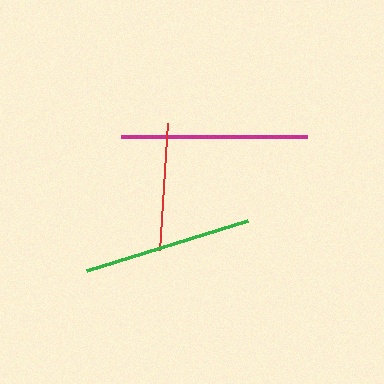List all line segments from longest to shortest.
From longest to shortest: magenta, green, red.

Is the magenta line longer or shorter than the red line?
The magenta line is longer than the red line.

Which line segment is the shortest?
The red line is the shortest at approximately 127 pixels.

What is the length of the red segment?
The red segment is approximately 127 pixels long.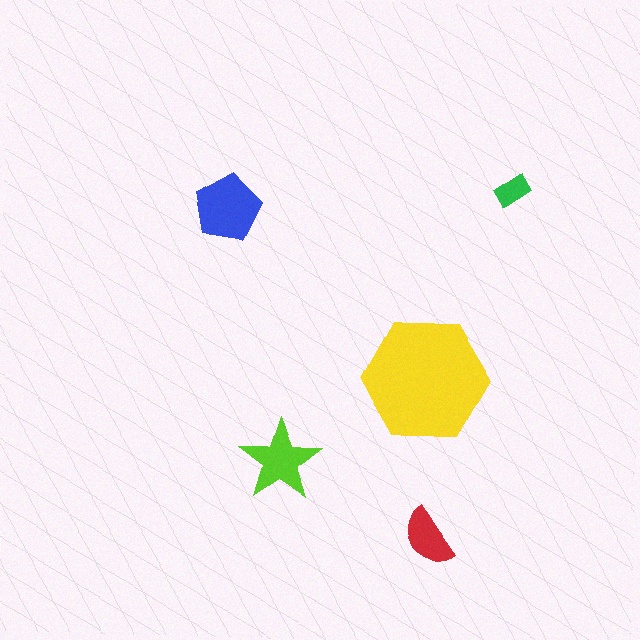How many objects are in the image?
There are 5 objects in the image.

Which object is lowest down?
The red semicircle is bottommost.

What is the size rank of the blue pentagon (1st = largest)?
2nd.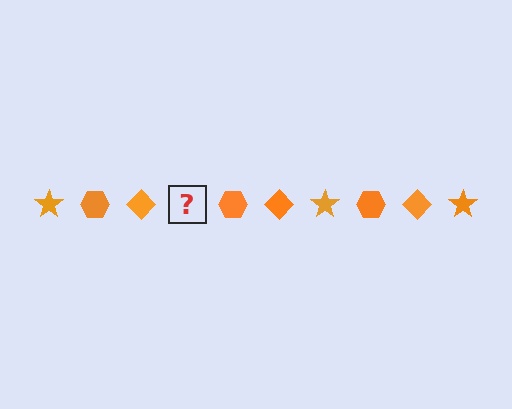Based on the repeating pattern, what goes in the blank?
The blank should be an orange star.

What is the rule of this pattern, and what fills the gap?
The rule is that the pattern cycles through star, hexagon, diamond shapes in orange. The gap should be filled with an orange star.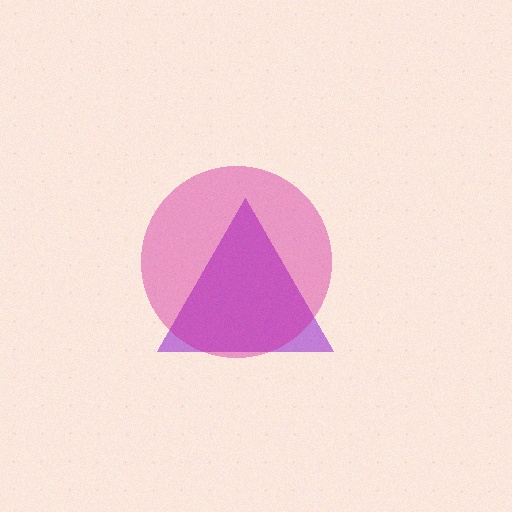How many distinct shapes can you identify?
There are 2 distinct shapes: a purple triangle, a magenta circle.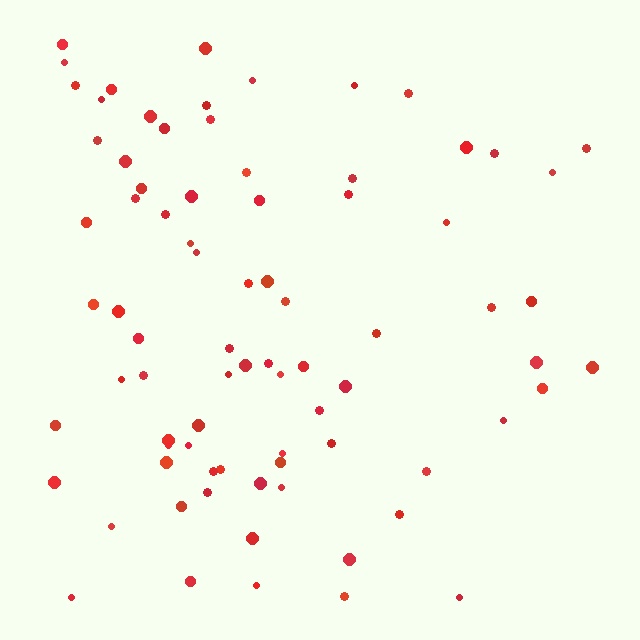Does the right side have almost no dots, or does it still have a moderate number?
Still a moderate number, just noticeably fewer than the left.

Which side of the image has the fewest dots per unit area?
The right.